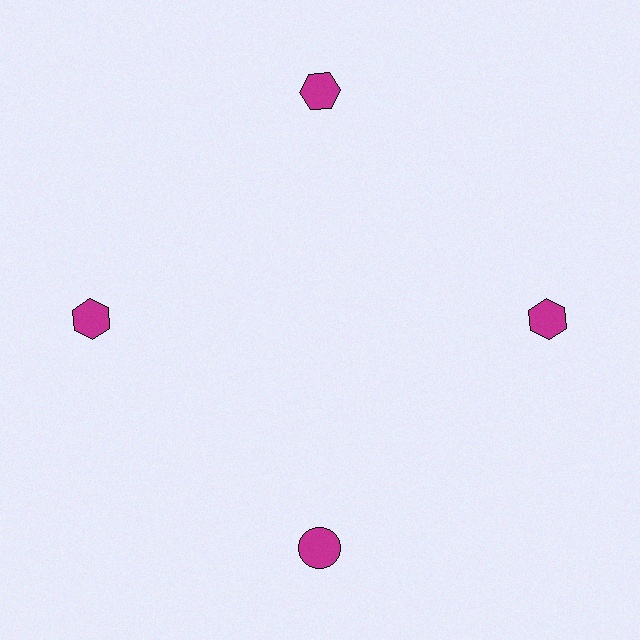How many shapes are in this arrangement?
There are 4 shapes arranged in a ring pattern.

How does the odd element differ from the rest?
It has a different shape: circle instead of hexagon.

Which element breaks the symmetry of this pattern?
The magenta circle at roughly the 6 o'clock position breaks the symmetry. All other shapes are magenta hexagons.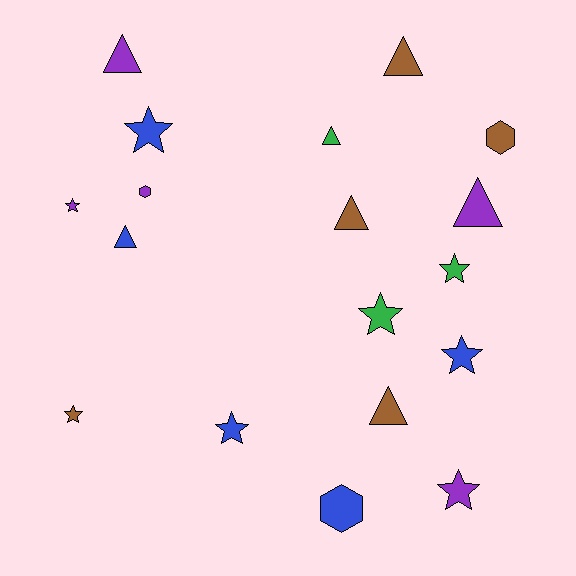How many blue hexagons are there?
There is 1 blue hexagon.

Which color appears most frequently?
Brown, with 5 objects.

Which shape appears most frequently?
Star, with 8 objects.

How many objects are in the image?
There are 18 objects.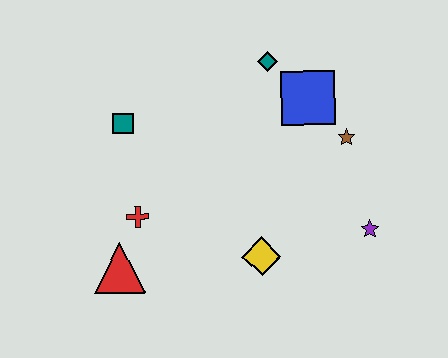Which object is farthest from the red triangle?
The brown star is farthest from the red triangle.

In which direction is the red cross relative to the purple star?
The red cross is to the left of the purple star.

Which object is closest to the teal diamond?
The blue square is closest to the teal diamond.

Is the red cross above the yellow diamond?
Yes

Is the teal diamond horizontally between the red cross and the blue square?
Yes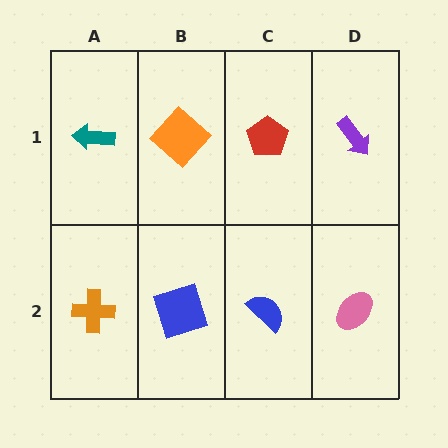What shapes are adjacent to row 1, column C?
A blue semicircle (row 2, column C), an orange diamond (row 1, column B), a purple arrow (row 1, column D).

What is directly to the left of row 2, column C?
A blue square.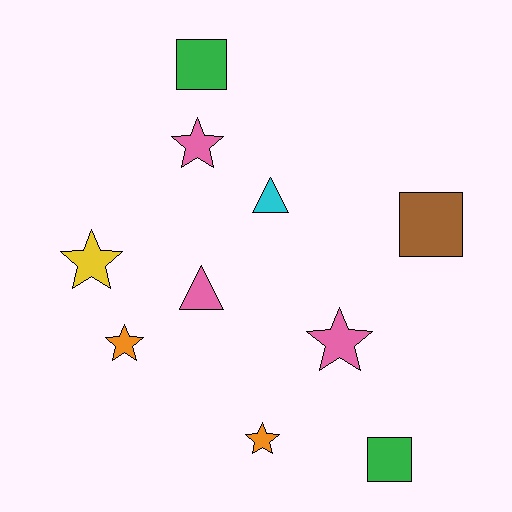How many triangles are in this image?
There are 2 triangles.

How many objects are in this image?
There are 10 objects.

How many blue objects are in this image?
There are no blue objects.